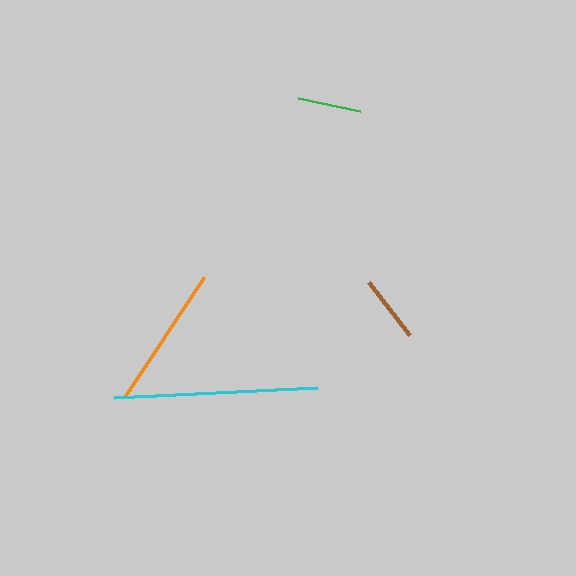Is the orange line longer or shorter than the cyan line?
The cyan line is longer than the orange line.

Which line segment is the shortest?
The green line is the shortest at approximately 64 pixels.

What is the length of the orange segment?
The orange segment is approximately 143 pixels long.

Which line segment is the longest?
The cyan line is the longest at approximately 203 pixels.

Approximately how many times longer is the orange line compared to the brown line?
The orange line is approximately 2.1 times the length of the brown line.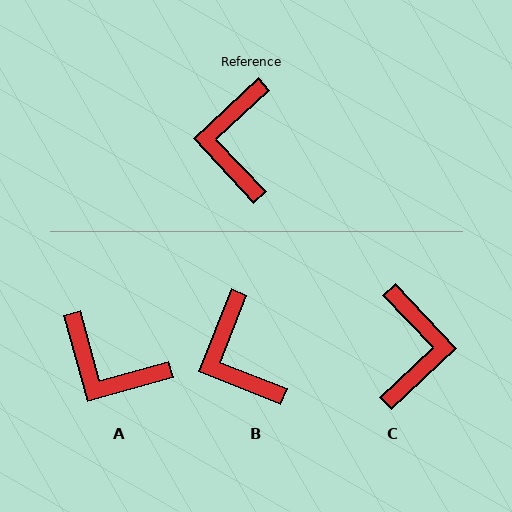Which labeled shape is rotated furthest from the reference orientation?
C, about 180 degrees away.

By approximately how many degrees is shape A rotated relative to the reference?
Approximately 62 degrees counter-clockwise.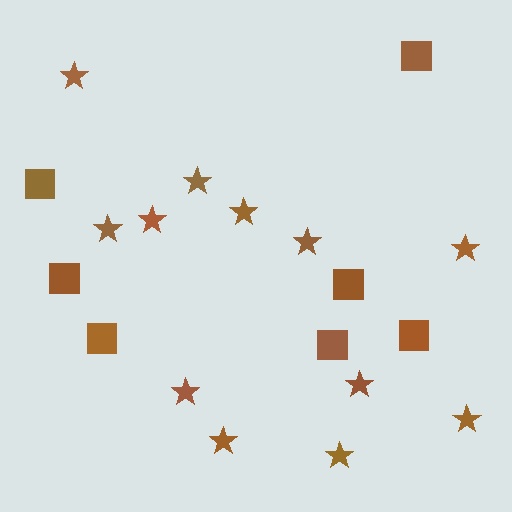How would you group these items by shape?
There are 2 groups: one group of squares (7) and one group of stars (12).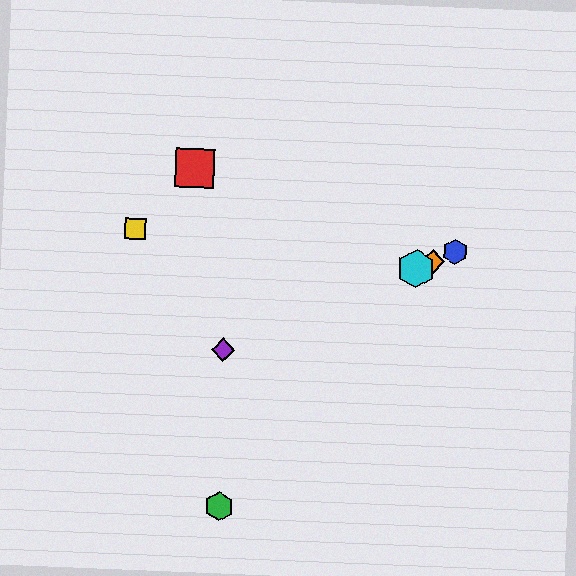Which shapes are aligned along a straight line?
The blue hexagon, the purple diamond, the orange diamond, the cyan hexagon are aligned along a straight line.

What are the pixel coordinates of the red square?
The red square is at (195, 168).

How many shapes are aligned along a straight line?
4 shapes (the blue hexagon, the purple diamond, the orange diamond, the cyan hexagon) are aligned along a straight line.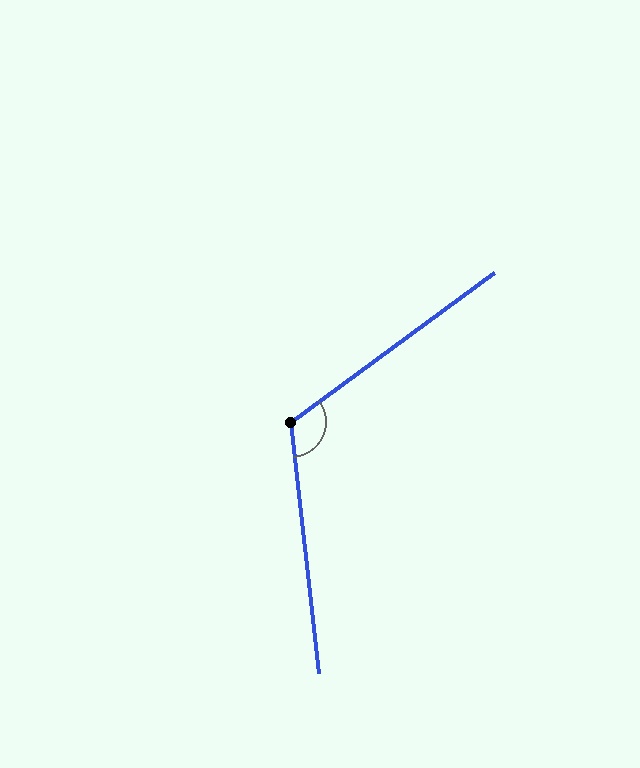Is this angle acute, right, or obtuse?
It is obtuse.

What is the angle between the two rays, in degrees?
Approximately 120 degrees.